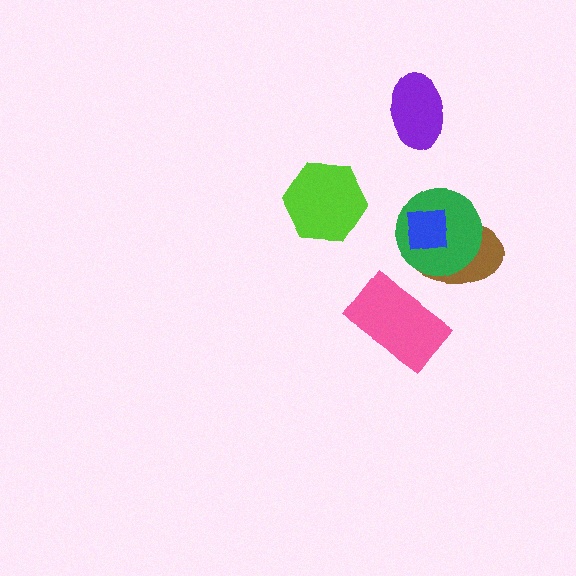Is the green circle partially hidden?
Yes, it is partially covered by another shape.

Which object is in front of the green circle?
The blue square is in front of the green circle.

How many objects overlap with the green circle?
2 objects overlap with the green circle.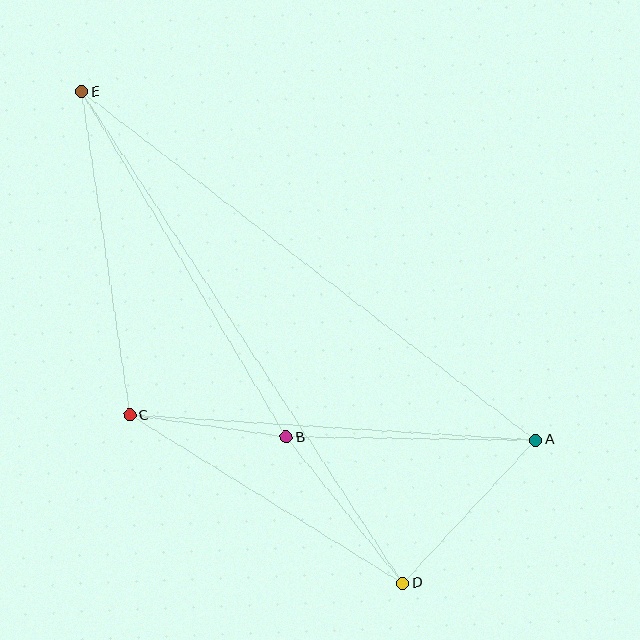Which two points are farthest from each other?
Points D and E are farthest from each other.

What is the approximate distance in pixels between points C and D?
The distance between C and D is approximately 321 pixels.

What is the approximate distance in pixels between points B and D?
The distance between B and D is approximately 187 pixels.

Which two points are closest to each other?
Points B and C are closest to each other.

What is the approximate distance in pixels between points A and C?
The distance between A and C is approximately 407 pixels.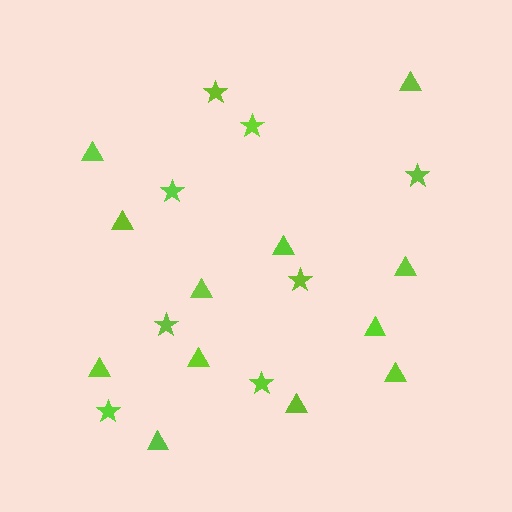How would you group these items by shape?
There are 2 groups: one group of triangles (12) and one group of stars (8).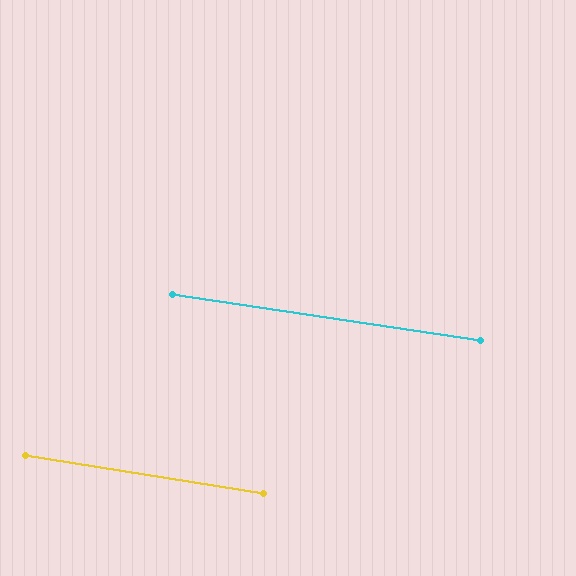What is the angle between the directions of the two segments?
Approximately 1 degree.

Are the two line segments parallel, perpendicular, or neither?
Parallel — their directions differ by only 0.6°.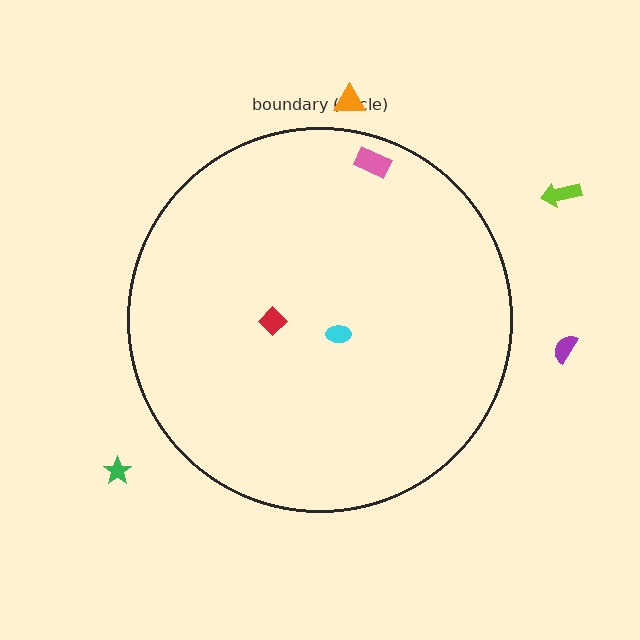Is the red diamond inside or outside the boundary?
Inside.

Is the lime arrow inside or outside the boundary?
Outside.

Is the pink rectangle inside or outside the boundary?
Inside.